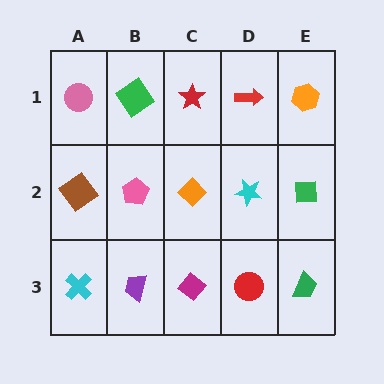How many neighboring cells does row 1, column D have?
3.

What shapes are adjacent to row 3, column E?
A green square (row 2, column E), a red circle (row 3, column D).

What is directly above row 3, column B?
A pink pentagon.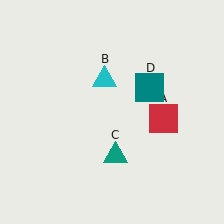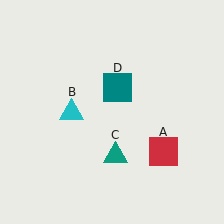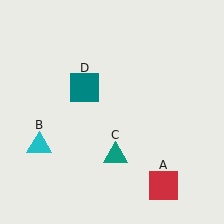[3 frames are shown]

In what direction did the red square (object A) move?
The red square (object A) moved down.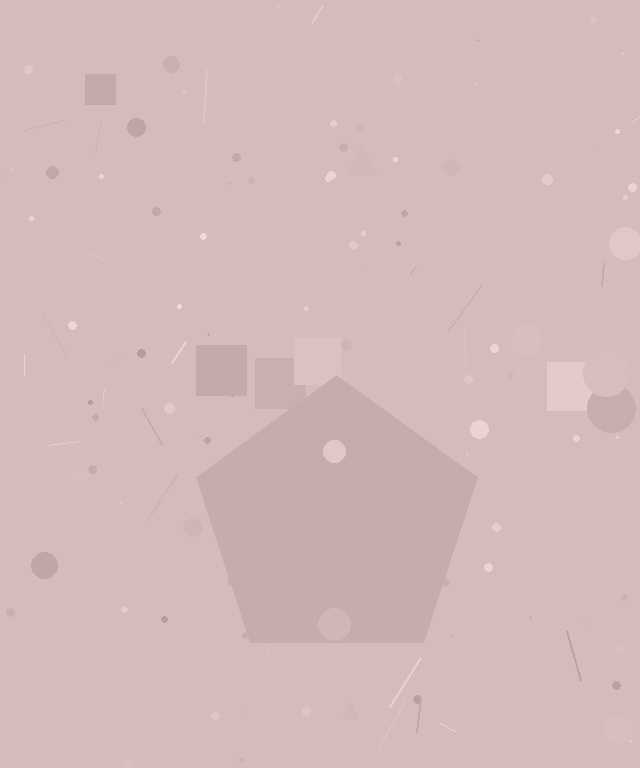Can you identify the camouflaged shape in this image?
The camouflaged shape is a pentagon.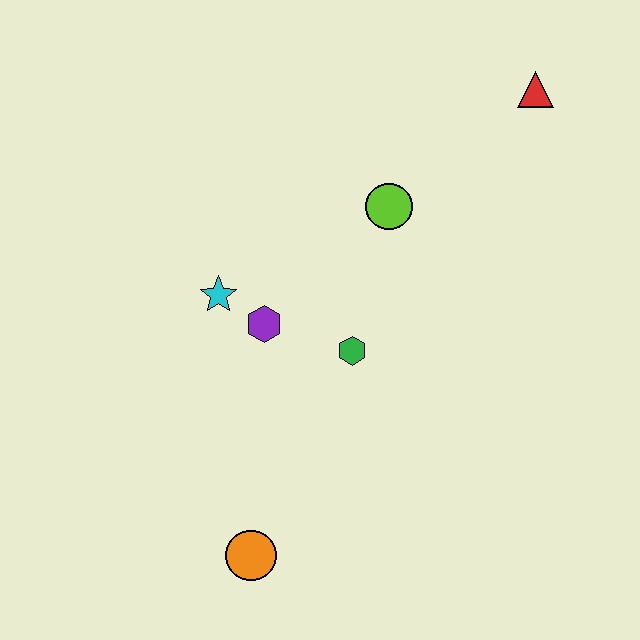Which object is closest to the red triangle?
The lime circle is closest to the red triangle.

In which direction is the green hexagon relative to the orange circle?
The green hexagon is above the orange circle.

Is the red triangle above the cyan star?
Yes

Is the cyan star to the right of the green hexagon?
No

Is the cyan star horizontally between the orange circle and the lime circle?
No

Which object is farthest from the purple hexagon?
The red triangle is farthest from the purple hexagon.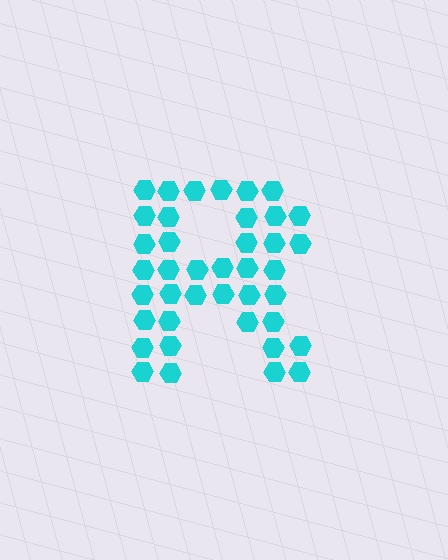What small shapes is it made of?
It is made of small hexagons.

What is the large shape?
The large shape is the letter R.